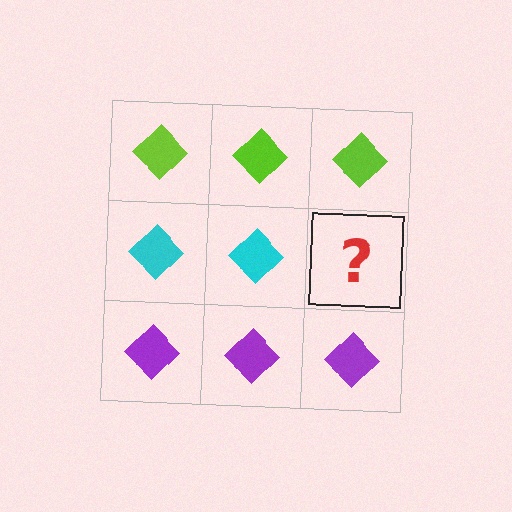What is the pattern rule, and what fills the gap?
The rule is that each row has a consistent color. The gap should be filled with a cyan diamond.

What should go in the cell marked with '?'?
The missing cell should contain a cyan diamond.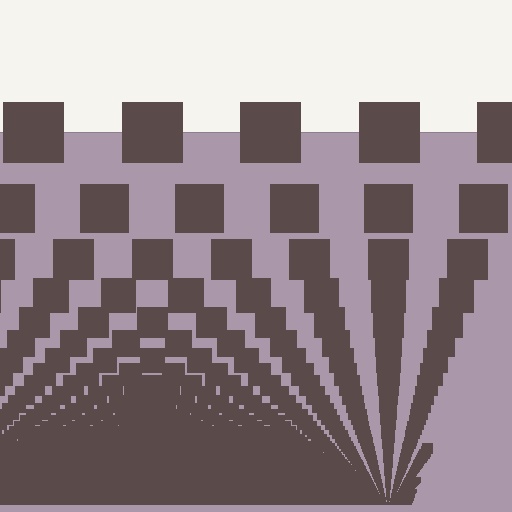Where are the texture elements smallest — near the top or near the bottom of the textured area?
Near the bottom.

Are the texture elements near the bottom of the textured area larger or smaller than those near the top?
Smaller. The gradient is inverted — elements near the bottom are smaller and denser.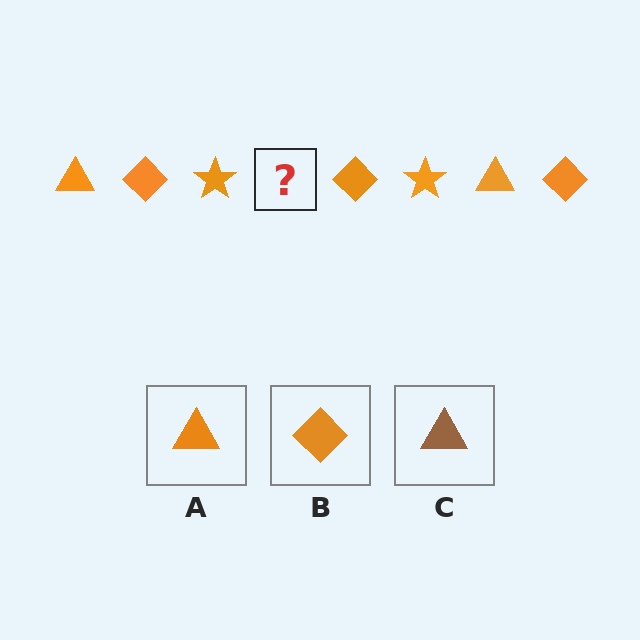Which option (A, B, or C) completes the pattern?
A.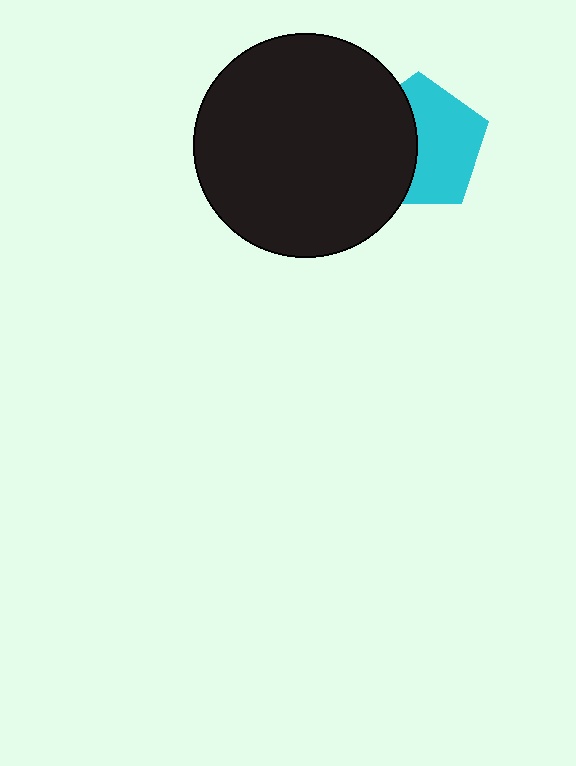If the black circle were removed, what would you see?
You would see the complete cyan pentagon.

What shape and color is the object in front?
The object in front is a black circle.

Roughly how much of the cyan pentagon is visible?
About half of it is visible (roughly 57%).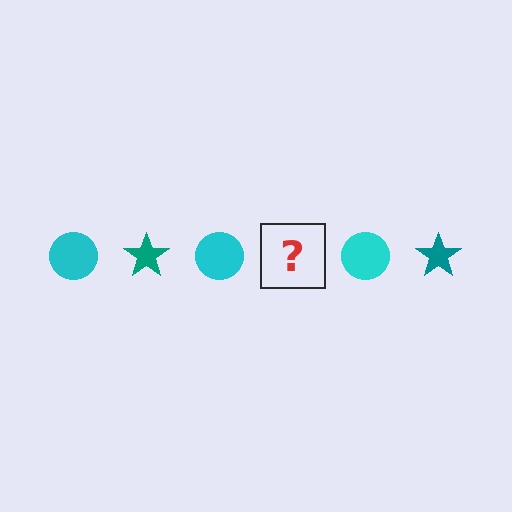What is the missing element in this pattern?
The missing element is a teal star.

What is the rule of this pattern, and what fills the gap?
The rule is that the pattern alternates between cyan circle and teal star. The gap should be filled with a teal star.